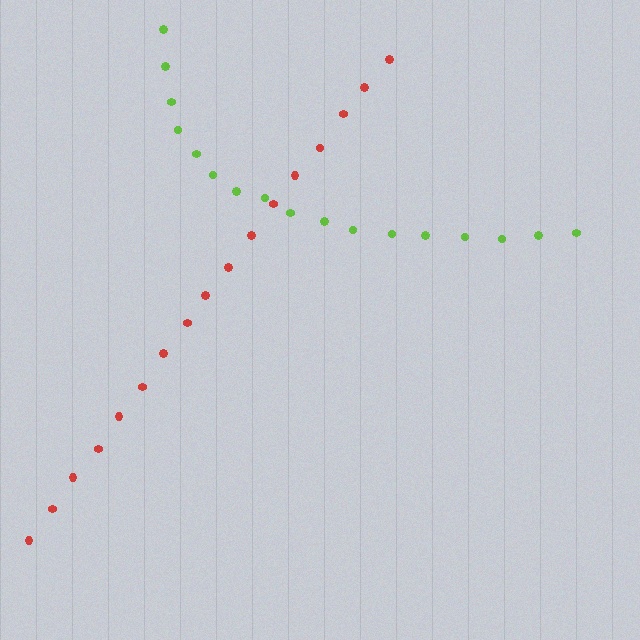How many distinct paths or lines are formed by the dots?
There are 2 distinct paths.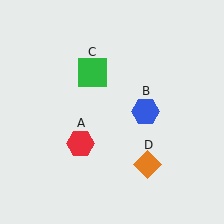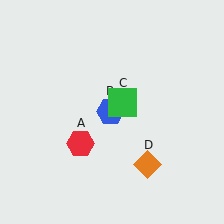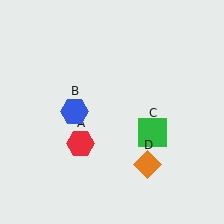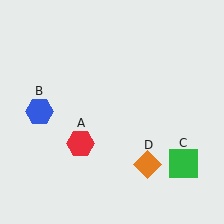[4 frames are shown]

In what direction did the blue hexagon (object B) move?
The blue hexagon (object B) moved left.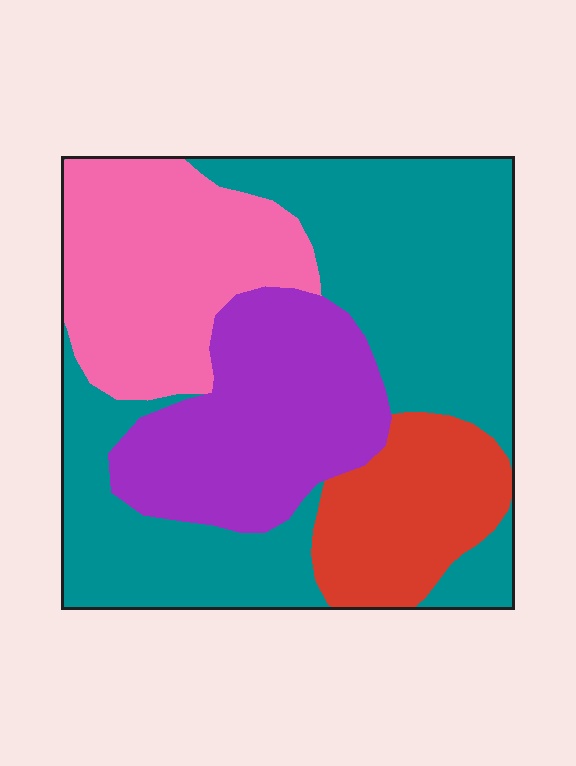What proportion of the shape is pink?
Pink takes up about one fifth (1/5) of the shape.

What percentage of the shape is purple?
Purple covers around 20% of the shape.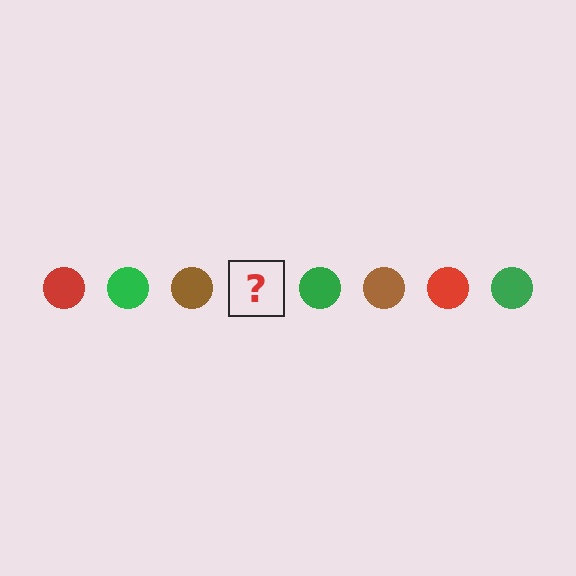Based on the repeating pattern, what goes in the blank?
The blank should be a red circle.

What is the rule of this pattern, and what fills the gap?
The rule is that the pattern cycles through red, green, brown circles. The gap should be filled with a red circle.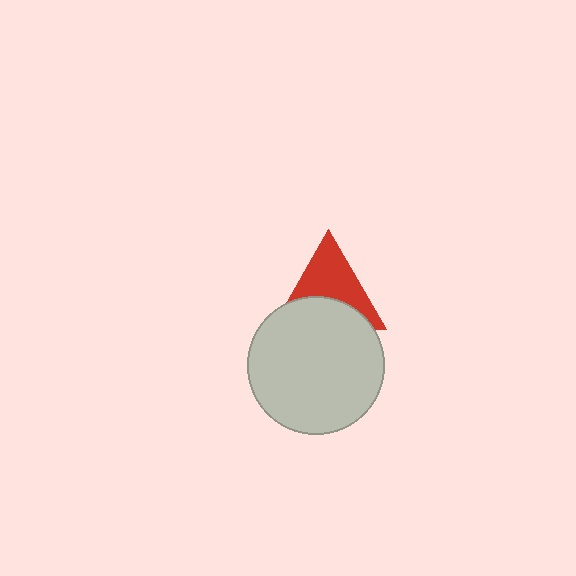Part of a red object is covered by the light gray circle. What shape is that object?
It is a triangle.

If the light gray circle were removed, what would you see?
You would see the complete red triangle.